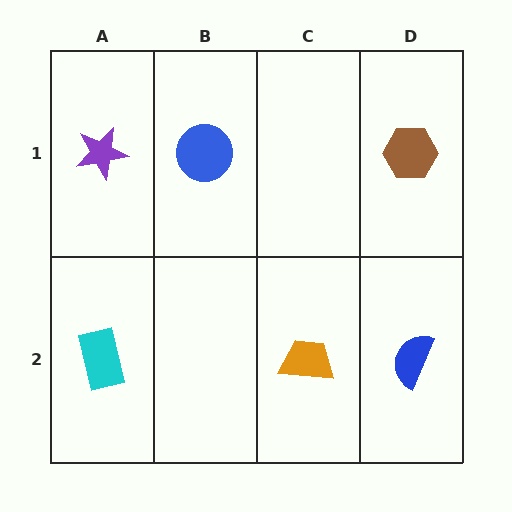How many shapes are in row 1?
3 shapes.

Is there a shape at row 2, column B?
No, that cell is empty.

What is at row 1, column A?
A purple star.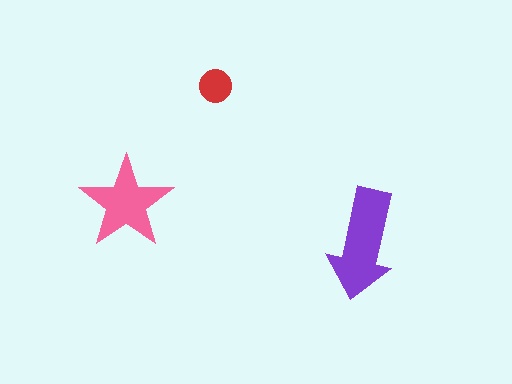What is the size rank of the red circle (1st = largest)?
3rd.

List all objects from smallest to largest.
The red circle, the pink star, the purple arrow.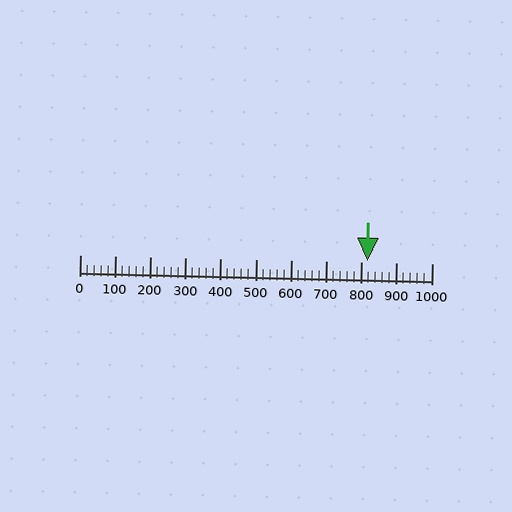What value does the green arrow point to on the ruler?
The green arrow points to approximately 817.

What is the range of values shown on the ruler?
The ruler shows values from 0 to 1000.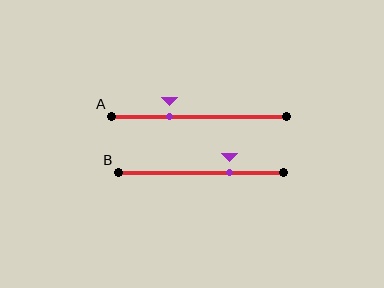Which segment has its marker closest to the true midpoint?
Segment A has its marker closest to the true midpoint.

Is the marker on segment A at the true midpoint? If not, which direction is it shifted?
No, the marker on segment A is shifted to the left by about 16% of the segment length.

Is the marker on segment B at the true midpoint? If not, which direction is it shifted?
No, the marker on segment B is shifted to the right by about 18% of the segment length.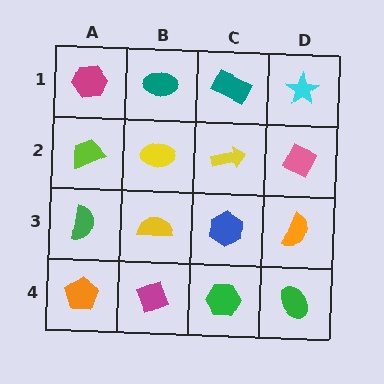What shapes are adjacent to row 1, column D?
A pink diamond (row 2, column D), a teal rectangle (row 1, column C).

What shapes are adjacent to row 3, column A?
A lime trapezoid (row 2, column A), an orange pentagon (row 4, column A), a yellow semicircle (row 3, column B).